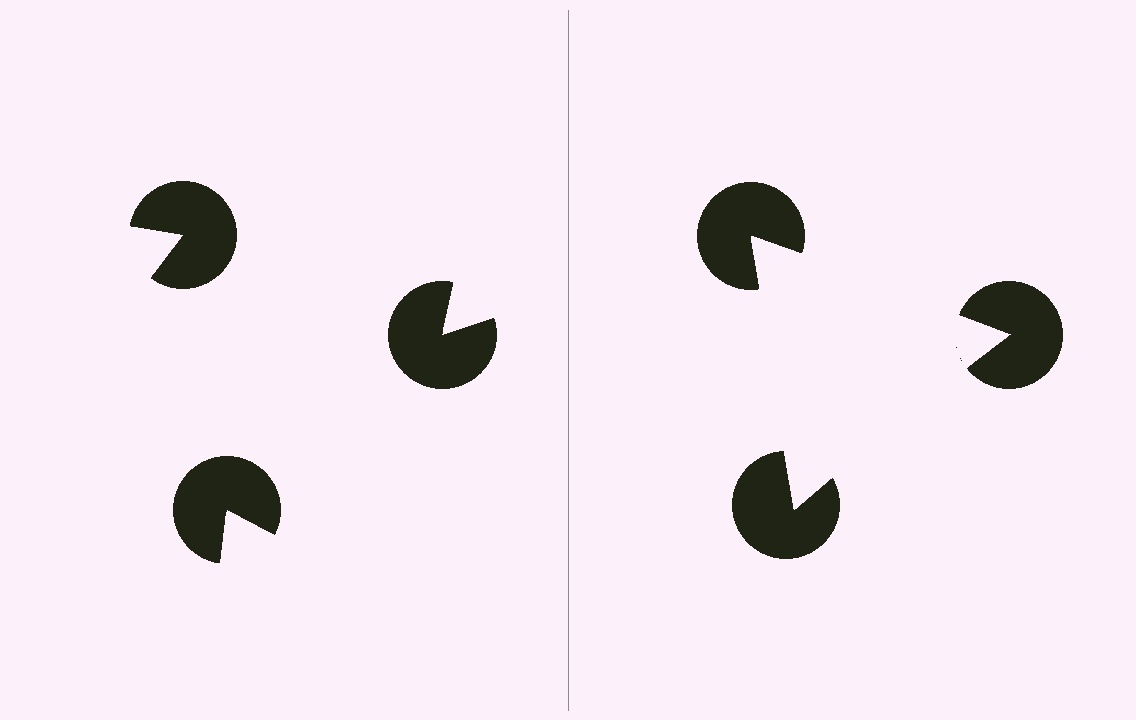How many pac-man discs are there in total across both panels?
6 — 3 on each side.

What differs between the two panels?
The pac-man discs are positioned identically on both sides; only the wedge orientations differ. On the right they align to a triangle; on the left they are misaligned.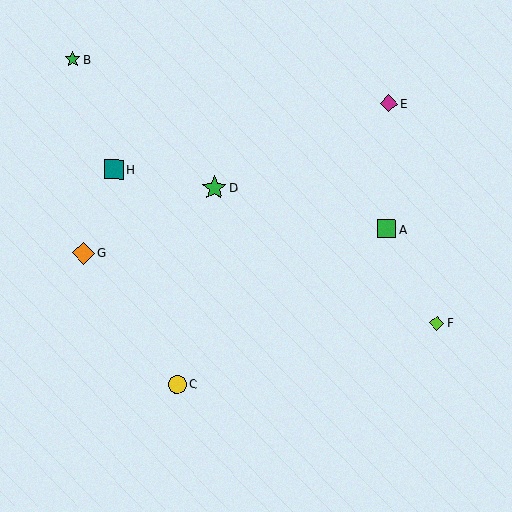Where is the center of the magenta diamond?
The center of the magenta diamond is at (388, 104).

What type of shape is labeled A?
Shape A is a green square.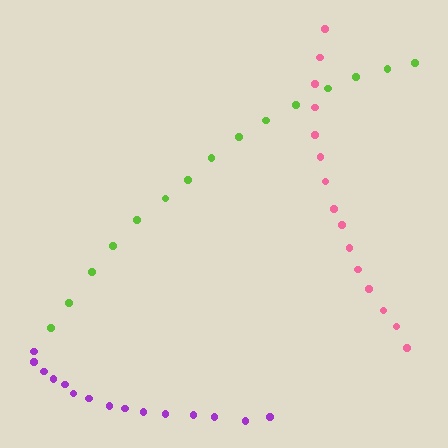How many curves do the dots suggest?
There are 3 distinct paths.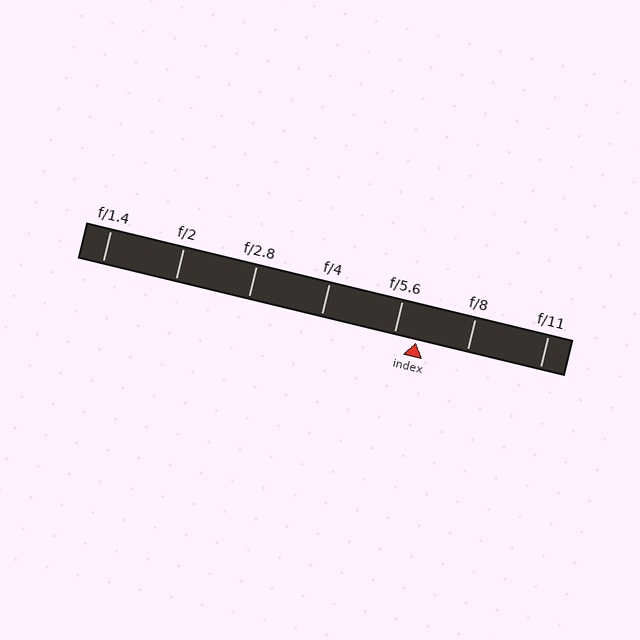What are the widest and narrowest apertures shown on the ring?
The widest aperture shown is f/1.4 and the narrowest is f/11.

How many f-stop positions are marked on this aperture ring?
There are 7 f-stop positions marked.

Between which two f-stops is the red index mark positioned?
The index mark is between f/5.6 and f/8.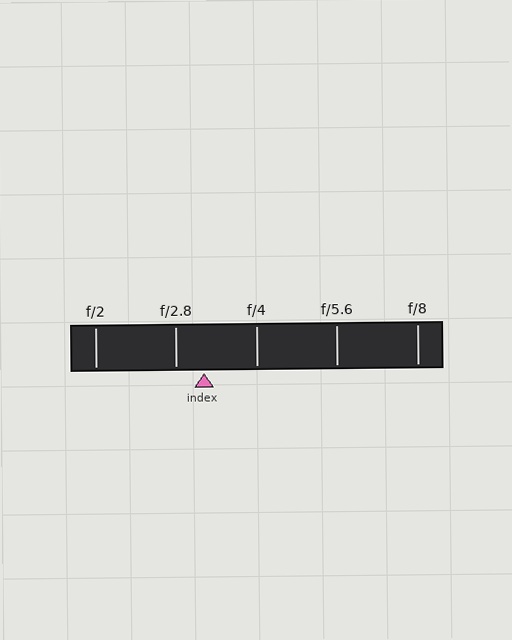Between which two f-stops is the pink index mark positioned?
The index mark is between f/2.8 and f/4.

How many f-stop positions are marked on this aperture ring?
There are 5 f-stop positions marked.